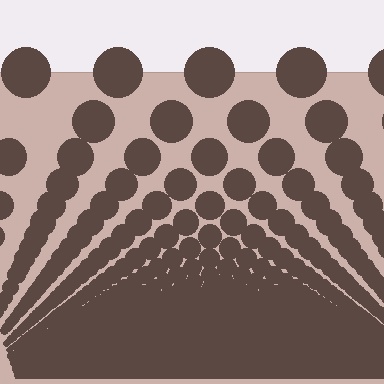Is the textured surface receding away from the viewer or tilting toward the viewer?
The surface appears to tilt toward the viewer. Texture elements get larger and sparser toward the top.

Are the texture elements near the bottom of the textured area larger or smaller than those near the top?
Smaller. The gradient is inverted — elements near the bottom are smaller and denser.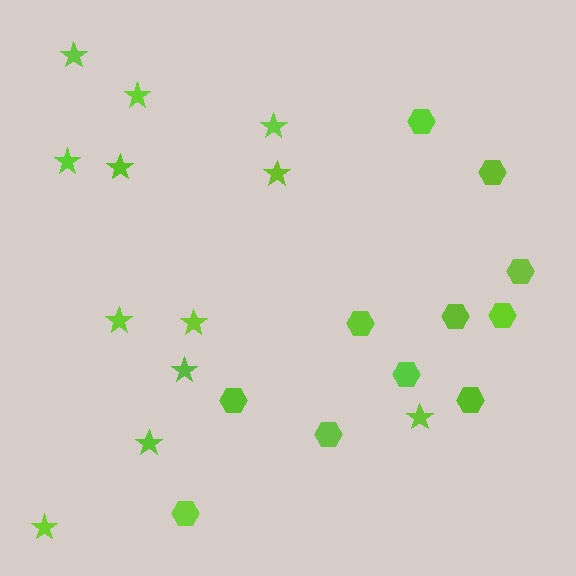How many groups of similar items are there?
There are 2 groups: one group of stars (12) and one group of hexagons (11).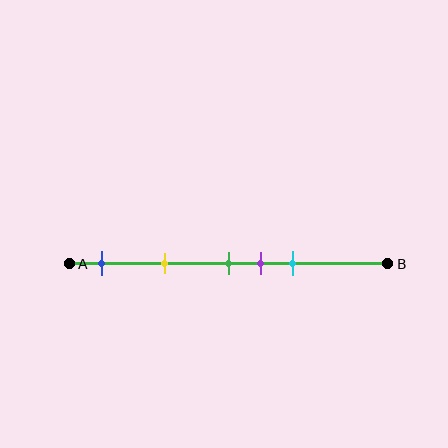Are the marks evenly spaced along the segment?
No, the marks are not evenly spaced.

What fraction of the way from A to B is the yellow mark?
The yellow mark is approximately 30% (0.3) of the way from A to B.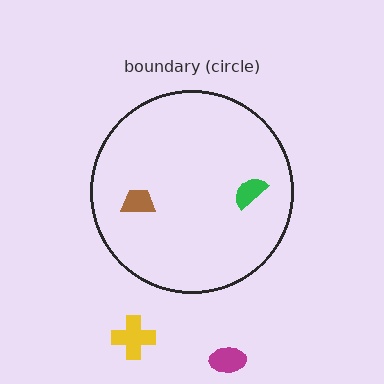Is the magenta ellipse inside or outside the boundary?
Outside.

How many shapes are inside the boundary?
2 inside, 2 outside.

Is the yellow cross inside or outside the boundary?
Outside.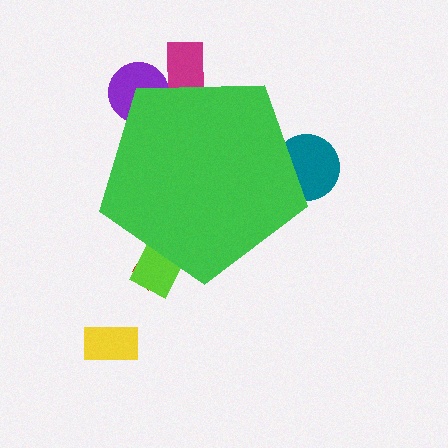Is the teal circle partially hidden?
Yes, the teal circle is partially hidden behind the green pentagon.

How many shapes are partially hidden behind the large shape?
5 shapes are partially hidden.